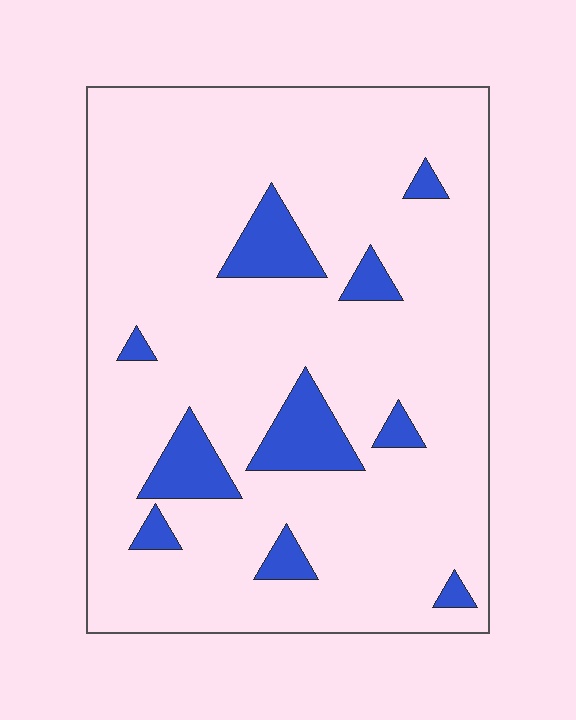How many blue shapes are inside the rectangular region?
10.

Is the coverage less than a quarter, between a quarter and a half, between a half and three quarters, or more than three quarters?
Less than a quarter.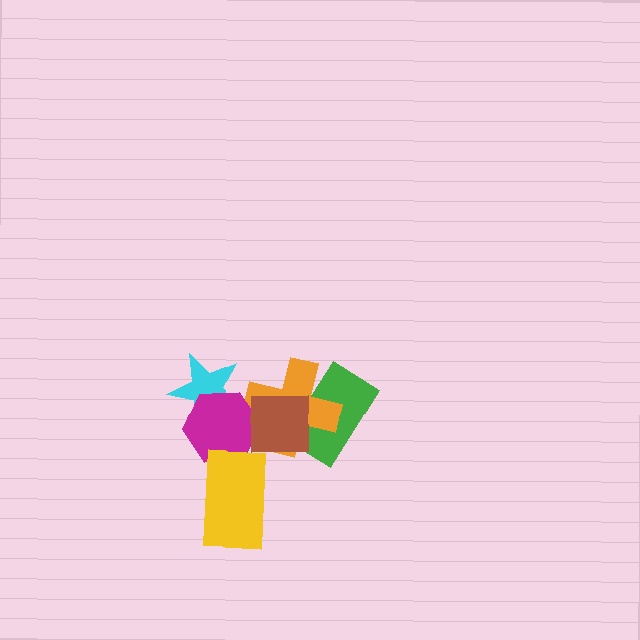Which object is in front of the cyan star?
The magenta hexagon is in front of the cyan star.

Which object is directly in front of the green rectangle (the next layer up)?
The orange cross is directly in front of the green rectangle.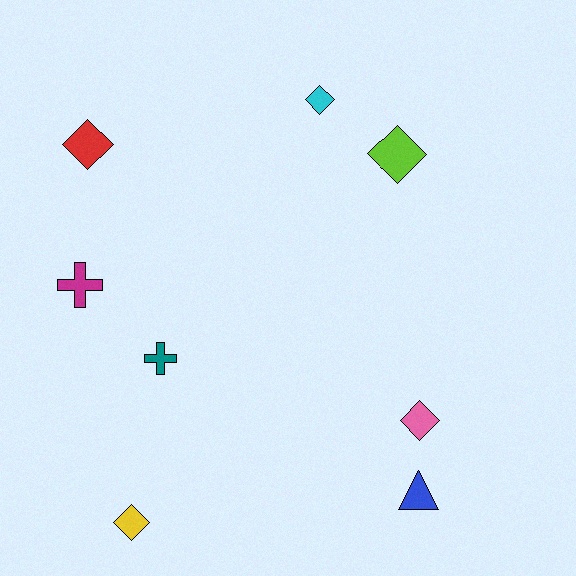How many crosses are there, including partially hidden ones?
There are 2 crosses.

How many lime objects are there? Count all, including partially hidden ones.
There is 1 lime object.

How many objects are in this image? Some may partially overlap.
There are 8 objects.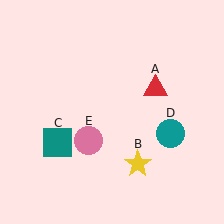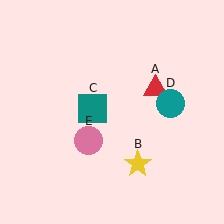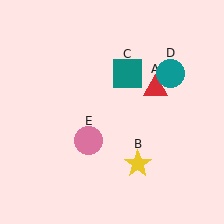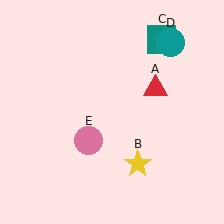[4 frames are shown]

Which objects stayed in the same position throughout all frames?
Red triangle (object A) and yellow star (object B) and pink circle (object E) remained stationary.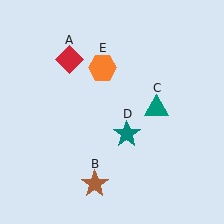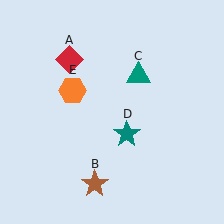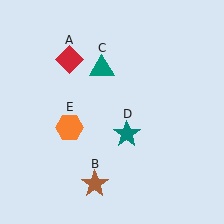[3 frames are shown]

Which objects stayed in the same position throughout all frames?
Red diamond (object A) and brown star (object B) and teal star (object D) remained stationary.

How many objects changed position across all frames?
2 objects changed position: teal triangle (object C), orange hexagon (object E).